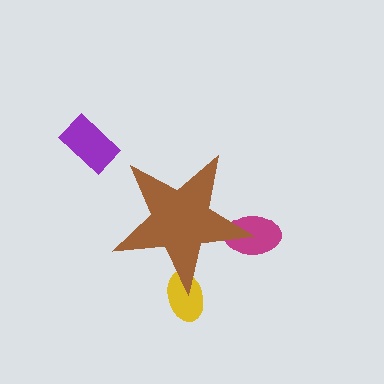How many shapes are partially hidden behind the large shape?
2 shapes are partially hidden.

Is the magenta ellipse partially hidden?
Yes, the magenta ellipse is partially hidden behind the brown star.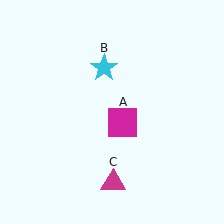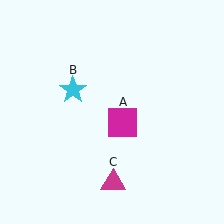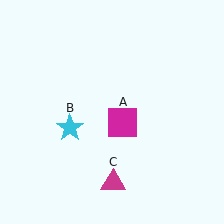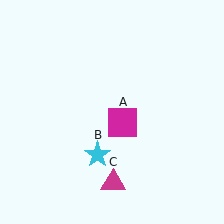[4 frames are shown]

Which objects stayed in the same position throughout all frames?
Magenta square (object A) and magenta triangle (object C) remained stationary.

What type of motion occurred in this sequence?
The cyan star (object B) rotated counterclockwise around the center of the scene.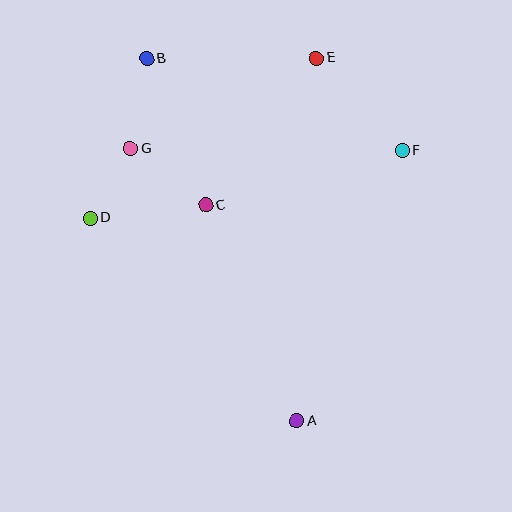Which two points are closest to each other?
Points D and G are closest to each other.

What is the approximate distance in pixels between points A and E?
The distance between A and E is approximately 364 pixels.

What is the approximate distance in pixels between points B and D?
The distance between B and D is approximately 169 pixels.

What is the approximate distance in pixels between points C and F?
The distance between C and F is approximately 204 pixels.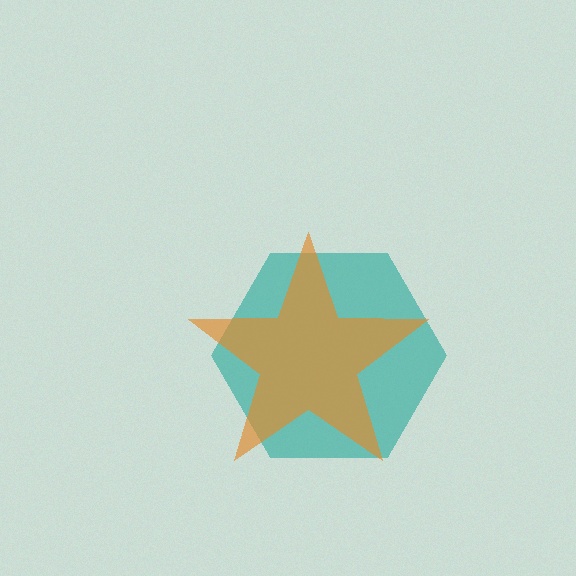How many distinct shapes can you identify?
There are 2 distinct shapes: a teal hexagon, an orange star.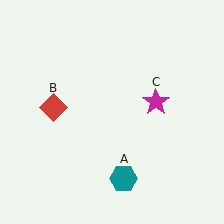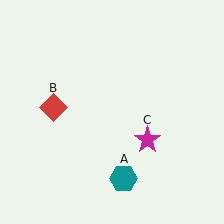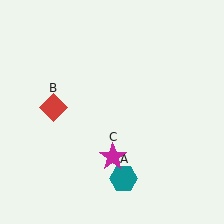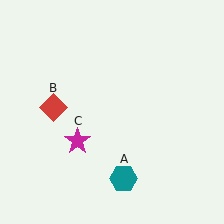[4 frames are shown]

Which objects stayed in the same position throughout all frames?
Teal hexagon (object A) and red diamond (object B) remained stationary.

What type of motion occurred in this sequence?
The magenta star (object C) rotated clockwise around the center of the scene.